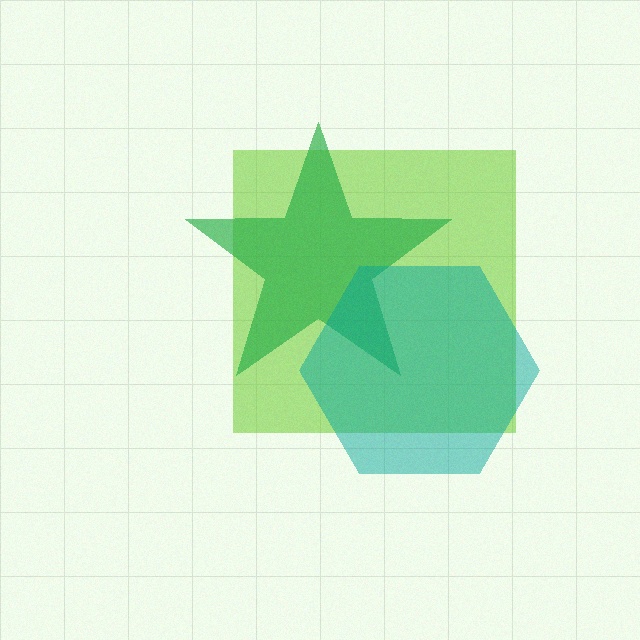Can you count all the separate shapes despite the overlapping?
Yes, there are 3 separate shapes.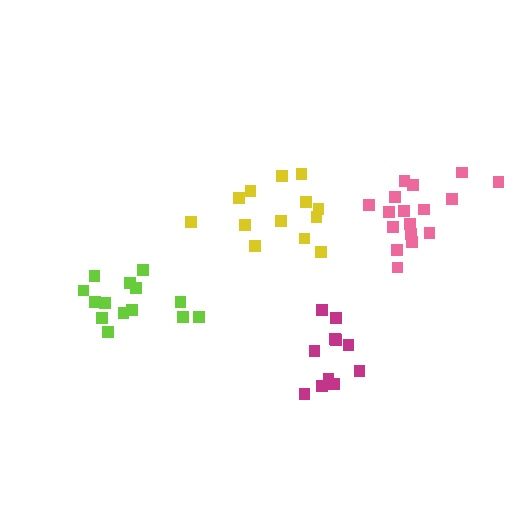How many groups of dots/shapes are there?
There are 4 groups.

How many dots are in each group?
Group 1: 14 dots, Group 2: 17 dots, Group 3: 11 dots, Group 4: 13 dots (55 total).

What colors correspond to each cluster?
The clusters are colored: lime, pink, magenta, yellow.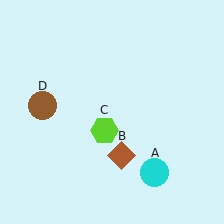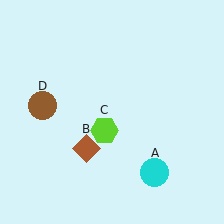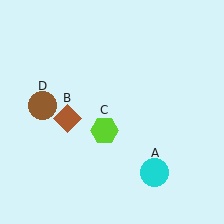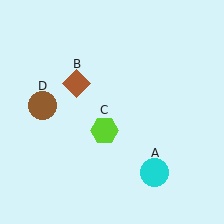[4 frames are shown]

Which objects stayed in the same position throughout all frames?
Cyan circle (object A) and lime hexagon (object C) and brown circle (object D) remained stationary.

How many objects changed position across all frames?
1 object changed position: brown diamond (object B).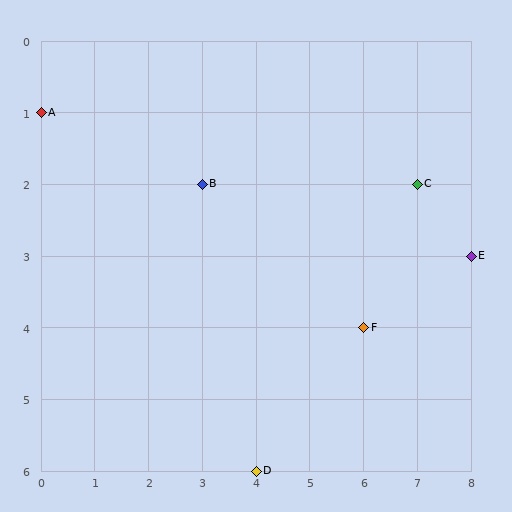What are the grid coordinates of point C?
Point C is at grid coordinates (7, 2).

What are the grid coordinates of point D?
Point D is at grid coordinates (4, 6).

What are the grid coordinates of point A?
Point A is at grid coordinates (0, 1).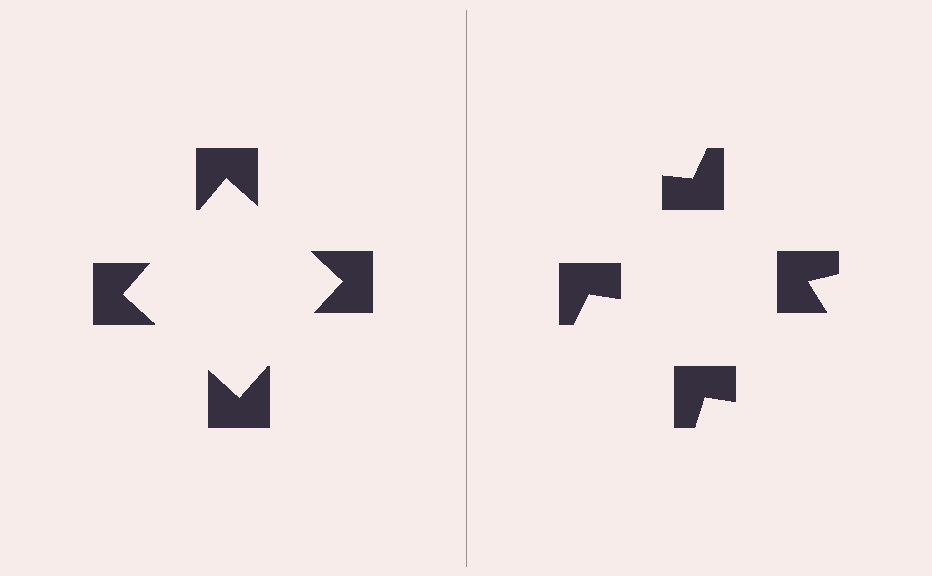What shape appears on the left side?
An illusory square.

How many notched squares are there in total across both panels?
8 — 4 on each side.